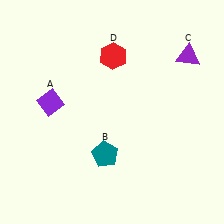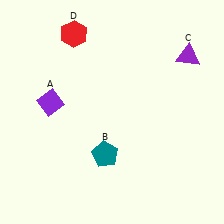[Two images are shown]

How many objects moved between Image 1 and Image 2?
1 object moved between the two images.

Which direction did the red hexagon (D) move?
The red hexagon (D) moved left.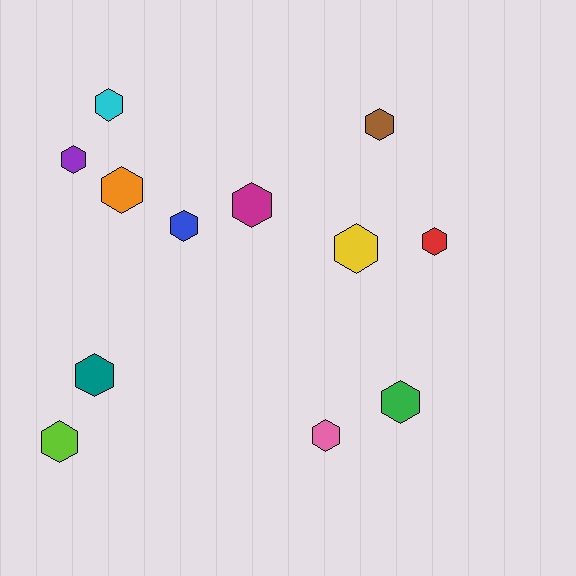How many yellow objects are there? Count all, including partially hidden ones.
There is 1 yellow object.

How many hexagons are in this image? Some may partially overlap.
There are 12 hexagons.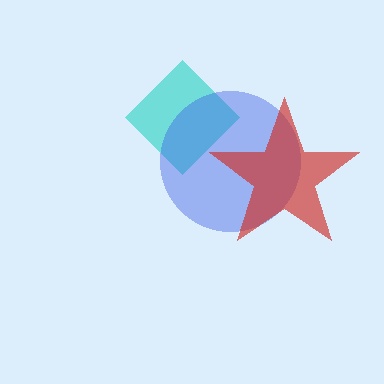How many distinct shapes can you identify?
There are 3 distinct shapes: a cyan diamond, a blue circle, a red star.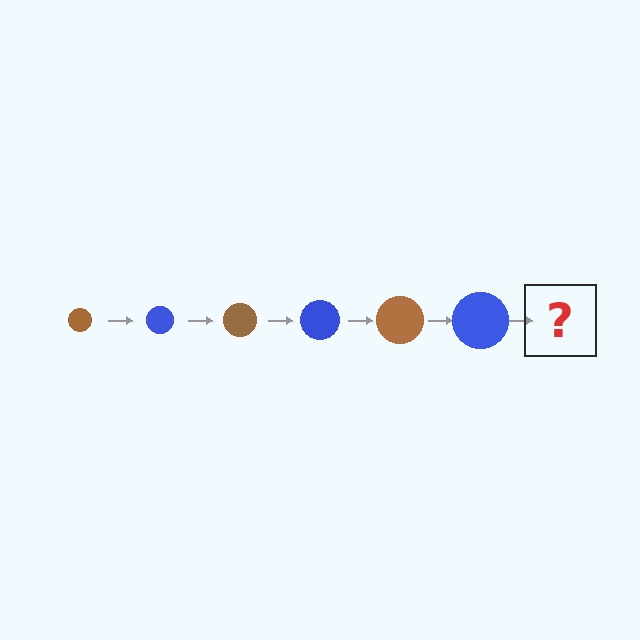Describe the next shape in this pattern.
It should be a brown circle, larger than the previous one.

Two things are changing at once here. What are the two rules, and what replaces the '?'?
The two rules are that the circle grows larger each step and the color cycles through brown and blue. The '?' should be a brown circle, larger than the previous one.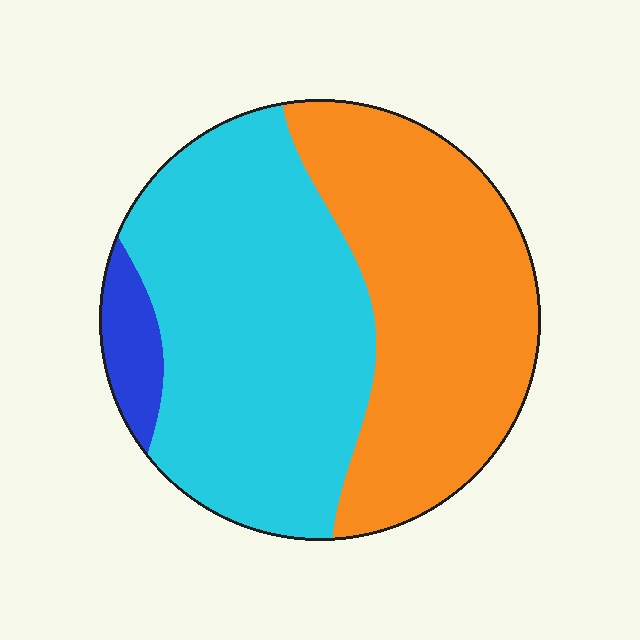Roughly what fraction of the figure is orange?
Orange covers 43% of the figure.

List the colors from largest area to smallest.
From largest to smallest: cyan, orange, blue.